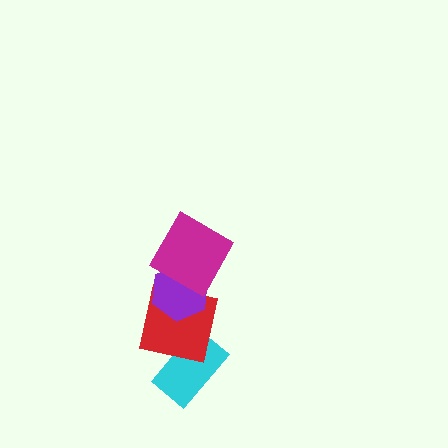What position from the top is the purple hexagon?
The purple hexagon is 2nd from the top.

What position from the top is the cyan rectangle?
The cyan rectangle is 4th from the top.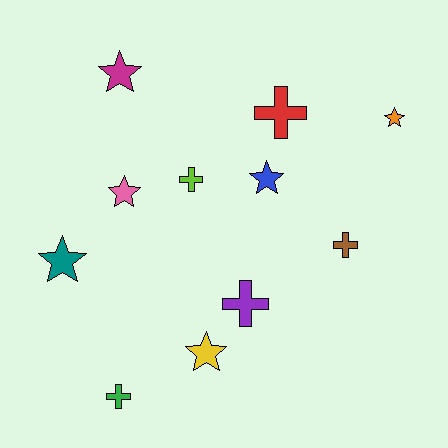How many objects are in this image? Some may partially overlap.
There are 11 objects.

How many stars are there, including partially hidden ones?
There are 6 stars.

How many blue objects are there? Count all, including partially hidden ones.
There is 1 blue object.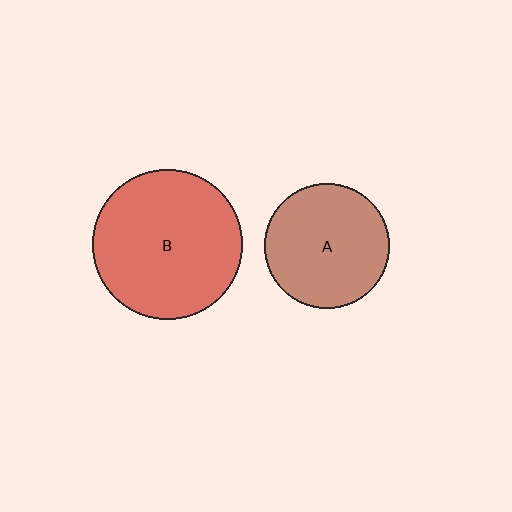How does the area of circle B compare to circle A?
Approximately 1.4 times.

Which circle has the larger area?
Circle B (red).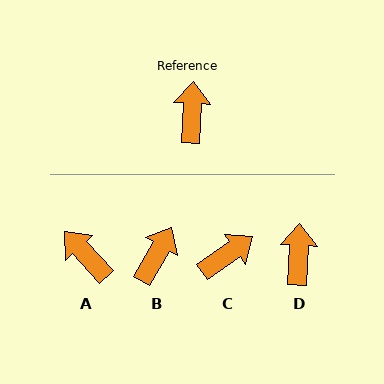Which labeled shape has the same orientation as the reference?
D.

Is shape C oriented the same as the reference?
No, it is off by about 52 degrees.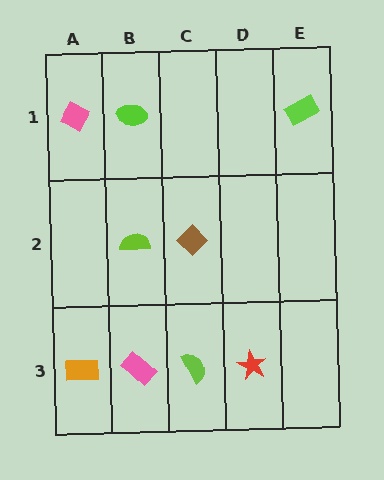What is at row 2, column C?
A brown diamond.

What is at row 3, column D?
A red star.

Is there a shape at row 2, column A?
No, that cell is empty.